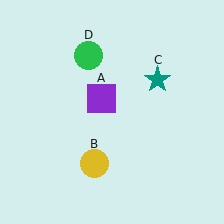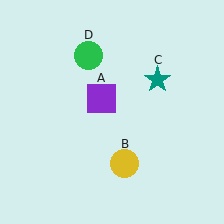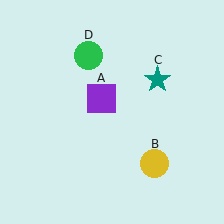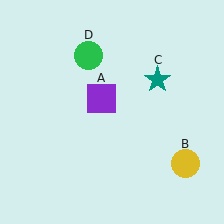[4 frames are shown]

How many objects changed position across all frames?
1 object changed position: yellow circle (object B).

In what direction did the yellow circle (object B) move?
The yellow circle (object B) moved right.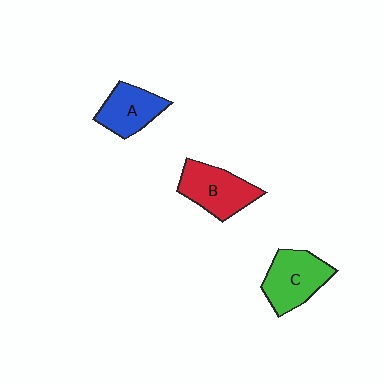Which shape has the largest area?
Shape C (green).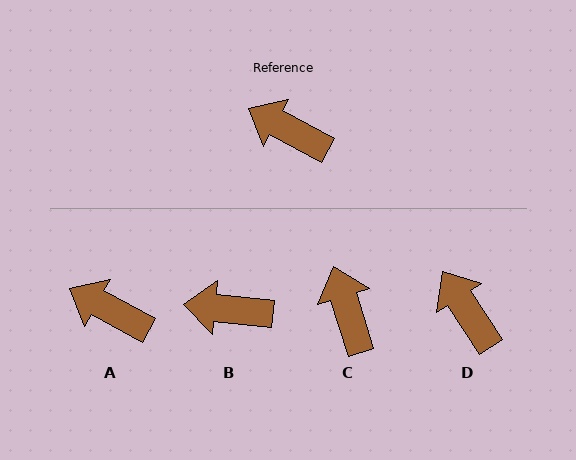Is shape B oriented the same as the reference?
No, it is off by about 22 degrees.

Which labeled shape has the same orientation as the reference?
A.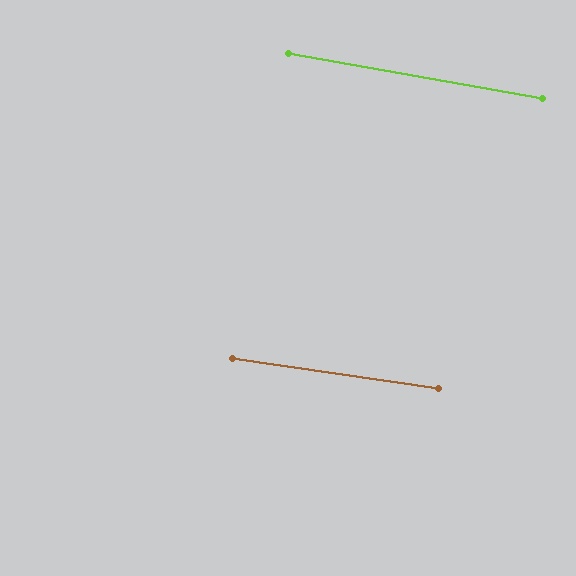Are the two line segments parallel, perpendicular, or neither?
Parallel — their directions differ by only 1.8°.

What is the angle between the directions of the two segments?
Approximately 2 degrees.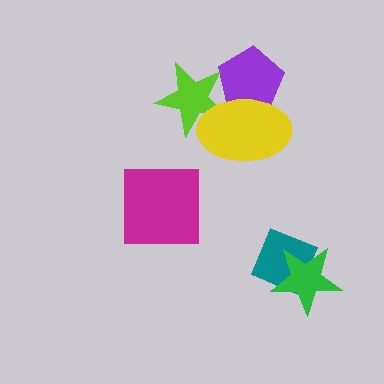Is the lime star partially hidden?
Yes, it is partially covered by another shape.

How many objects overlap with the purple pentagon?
2 objects overlap with the purple pentagon.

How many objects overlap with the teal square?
1 object overlaps with the teal square.